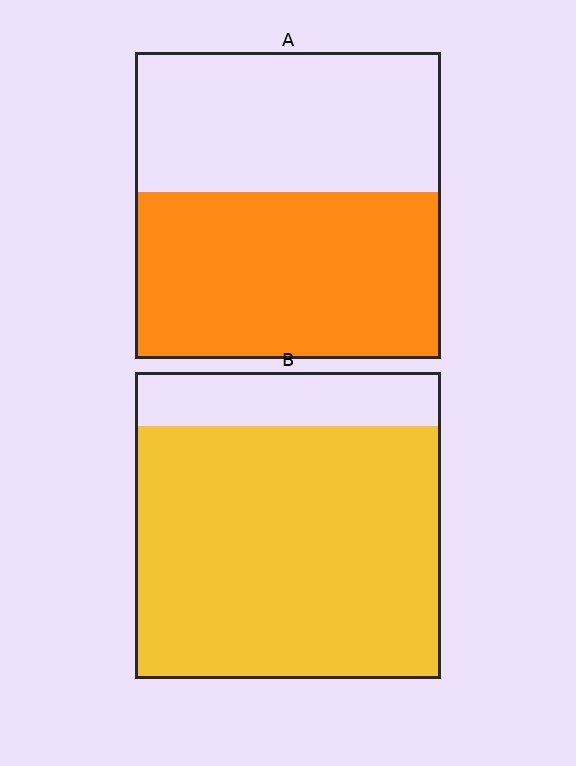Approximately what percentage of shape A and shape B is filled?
A is approximately 55% and B is approximately 80%.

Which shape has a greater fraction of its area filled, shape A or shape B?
Shape B.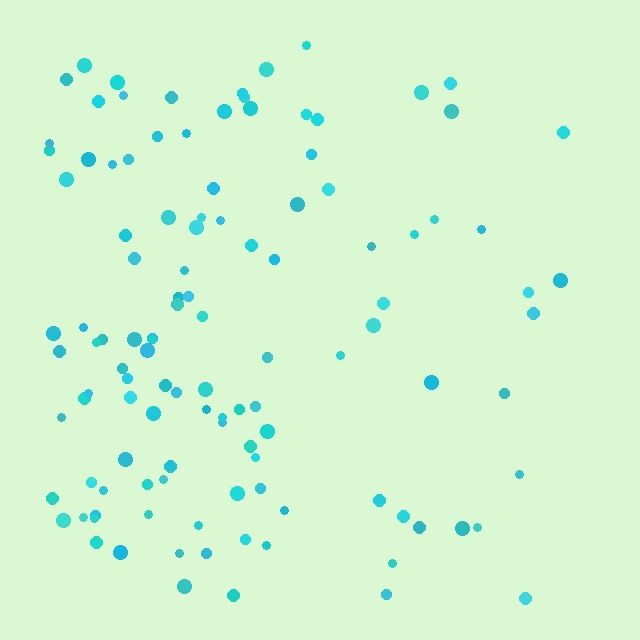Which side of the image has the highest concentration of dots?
The left.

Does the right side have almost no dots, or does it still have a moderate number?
Still a moderate number, just noticeably fewer than the left.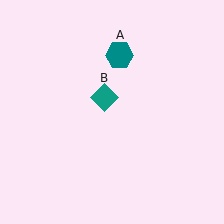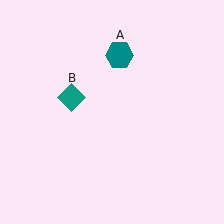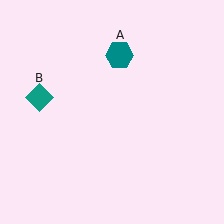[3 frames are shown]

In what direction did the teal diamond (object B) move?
The teal diamond (object B) moved left.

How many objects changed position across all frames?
1 object changed position: teal diamond (object B).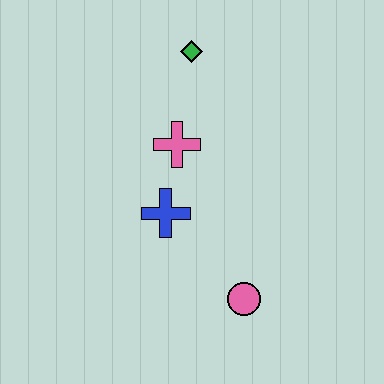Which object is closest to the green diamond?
The pink cross is closest to the green diamond.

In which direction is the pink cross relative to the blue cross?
The pink cross is above the blue cross.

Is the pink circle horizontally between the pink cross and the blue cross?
No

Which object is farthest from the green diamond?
The pink circle is farthest from the green diamond.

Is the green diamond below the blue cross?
No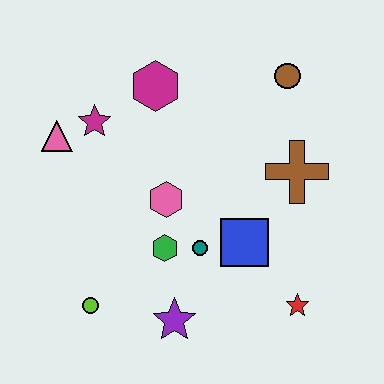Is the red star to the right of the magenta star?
Yes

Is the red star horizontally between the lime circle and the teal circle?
No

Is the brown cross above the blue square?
Yes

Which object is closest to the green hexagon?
The teal circle is closest to the green hexagon.